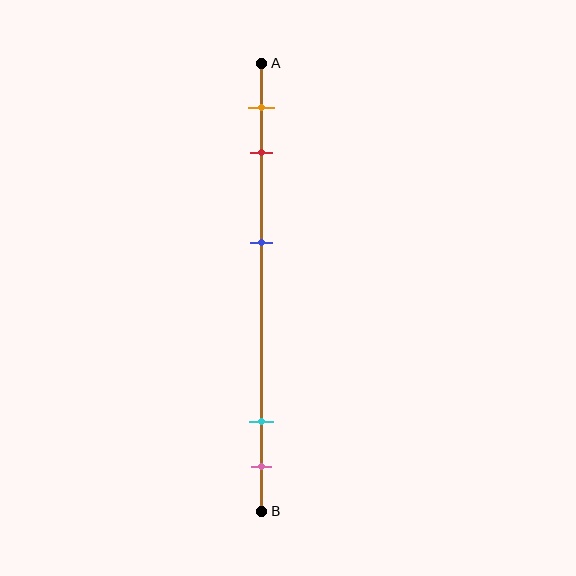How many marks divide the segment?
There are 5 marks dividing the segment.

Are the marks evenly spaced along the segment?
No, the marks are not evenly spaced.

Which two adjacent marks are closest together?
The cyan and pink marks are the closest adjacent pair.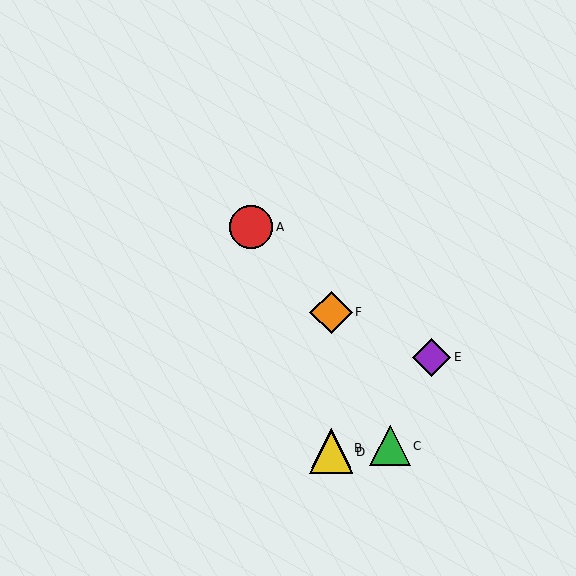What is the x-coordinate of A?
Object A is at x≈251.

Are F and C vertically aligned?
No, F is at x≈331 and C is at x≈390.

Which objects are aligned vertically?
Objects B, D, F are aligned vertically.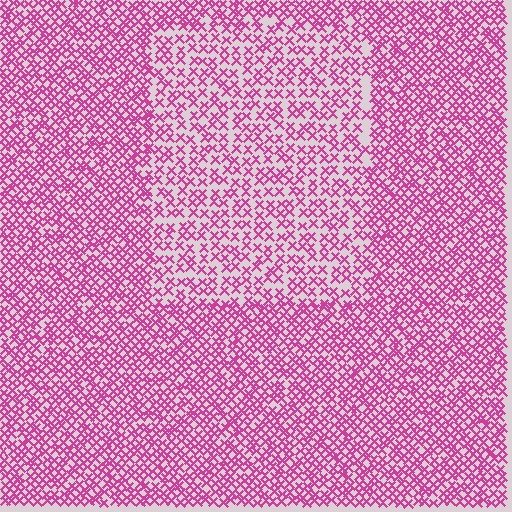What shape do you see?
I see a rectangle.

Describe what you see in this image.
The image contains small magenta elements arranged at two different densities. A rectangle-shaped region is visible where the elements are less densely packed than the surrounding area.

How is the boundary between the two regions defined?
The boundary is defined by a change in element density (approximately 1.7x ratio). All elements are the same color, size, and shape.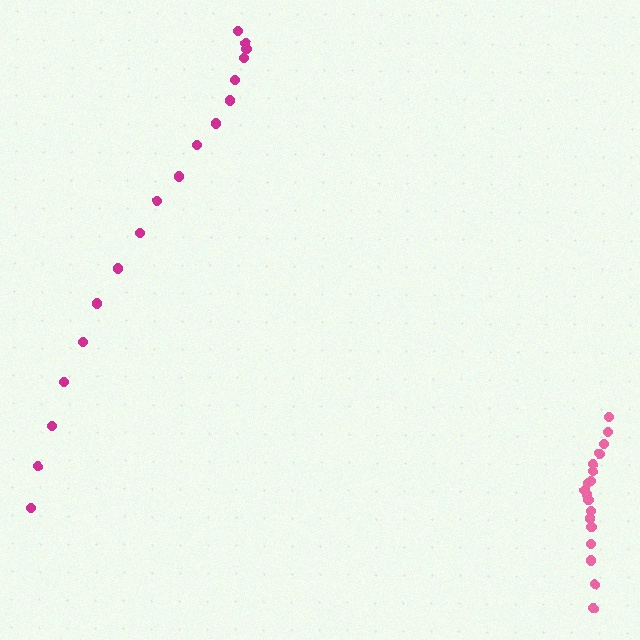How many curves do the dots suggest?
There are 2 distinct paths.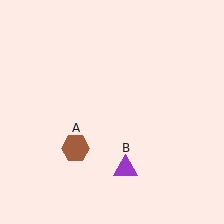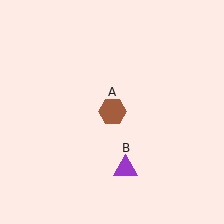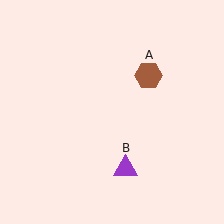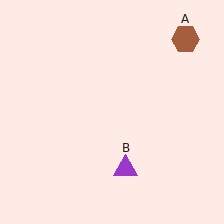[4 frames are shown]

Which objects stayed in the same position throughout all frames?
Purple triangle (object B) remained stationary.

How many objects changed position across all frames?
1 object changed position: brown hexagon (object A).